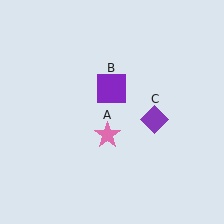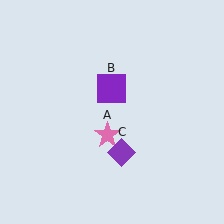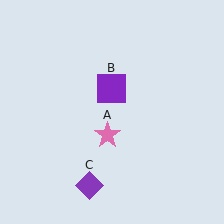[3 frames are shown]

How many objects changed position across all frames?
1 object changed position: purple diamond (object C).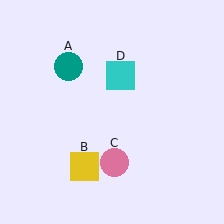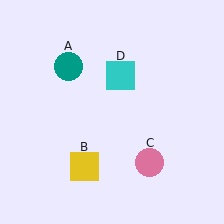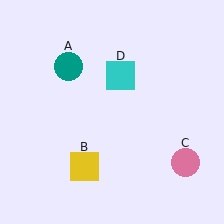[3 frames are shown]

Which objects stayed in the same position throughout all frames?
Teal circle (object A) and yellow square (object B) and cyan square (object D) remained stationary.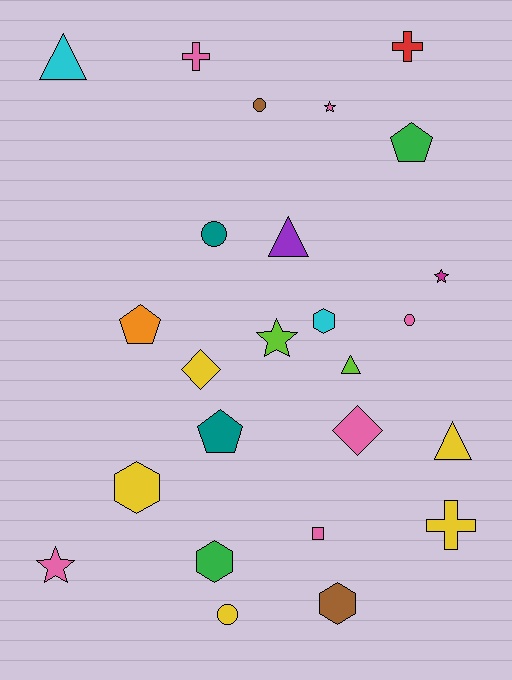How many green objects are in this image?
There are 2 green objects.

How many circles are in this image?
There are 4 circles.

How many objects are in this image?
There are 25 objects.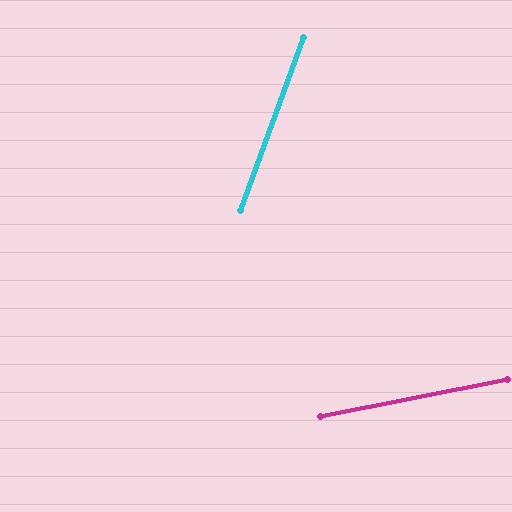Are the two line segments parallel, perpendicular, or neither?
Neither parallel nor perpendicular — they differ by about 59°.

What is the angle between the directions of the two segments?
Approximately 59 degrees.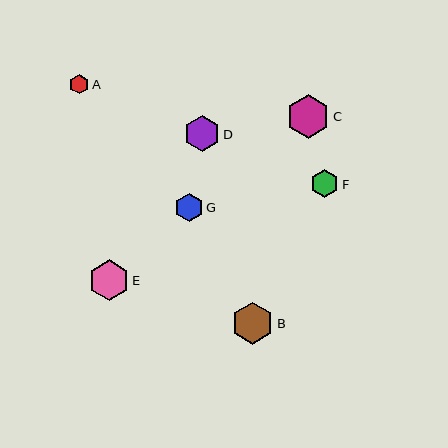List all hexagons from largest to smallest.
From largest to smallest: C, B, E, D, G, F, A.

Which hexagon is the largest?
Hexagon C is the largest with a size of approximately 43 pixels.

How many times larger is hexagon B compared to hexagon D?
Hexagon B is approximately 1.2 times the size of hexagon D.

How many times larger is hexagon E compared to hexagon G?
Hexagon E is approximately 1.4 times the size of hexagon G.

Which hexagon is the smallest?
Hexagon A is the smallest with a size of approximately 20 pixels.